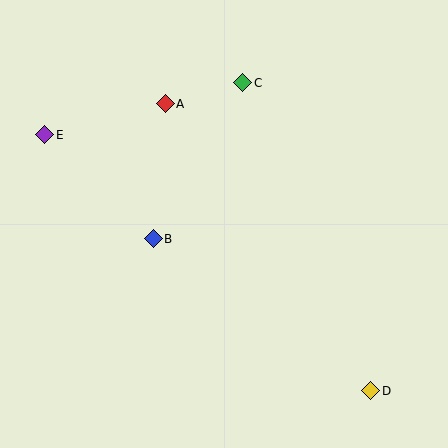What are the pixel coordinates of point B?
Point B is at (153, 239).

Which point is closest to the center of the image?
Point B at (153, 239) is closest to the center.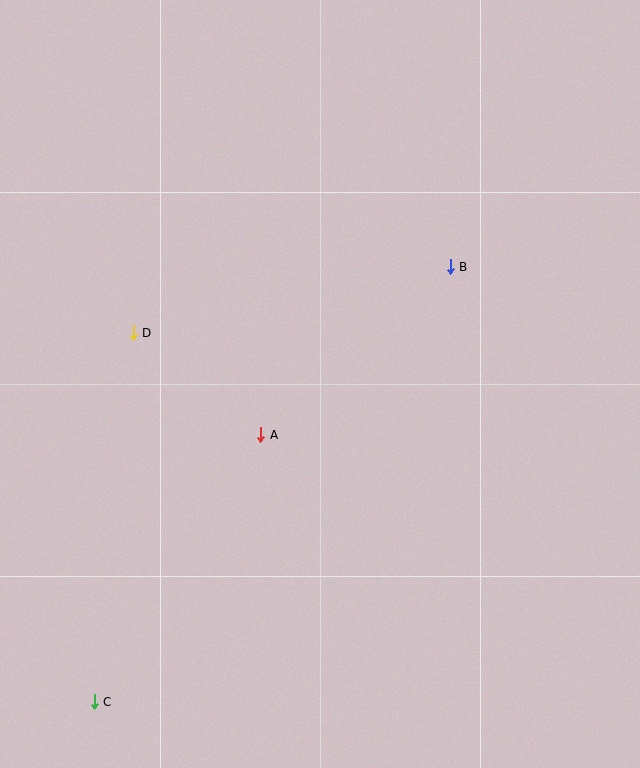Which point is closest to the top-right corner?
Point B is closest to the top-right corner.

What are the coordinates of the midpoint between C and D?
The midpoint between C and D is at (114, 517).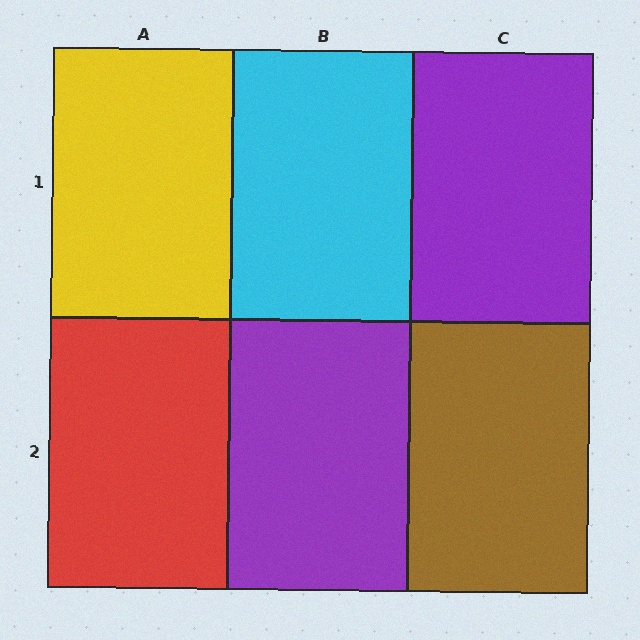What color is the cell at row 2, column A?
Red.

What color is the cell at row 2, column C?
Brown.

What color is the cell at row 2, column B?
Purple.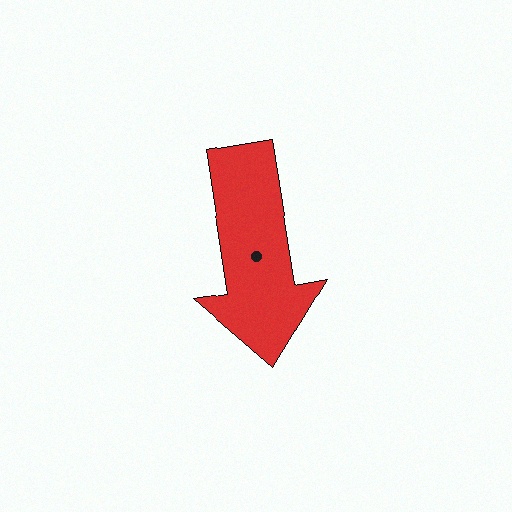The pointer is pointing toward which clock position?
Roughly 6 o'clock.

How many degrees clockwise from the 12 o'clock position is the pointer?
Approximately 171 degrees.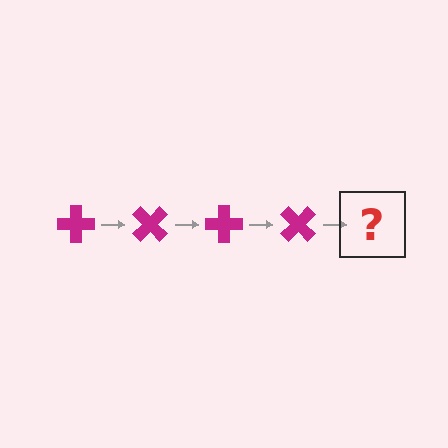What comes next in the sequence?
The next element should be a magenta cross rotated 180 degrees.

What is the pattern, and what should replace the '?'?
The pattern is that the cross rotates 45 degrees each step. The '?' should be a magenta cross rotated 180 degrees.